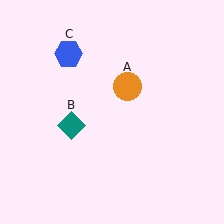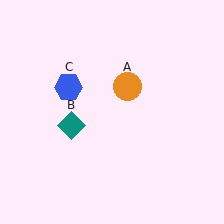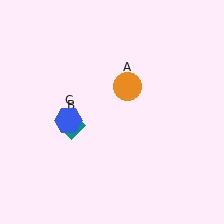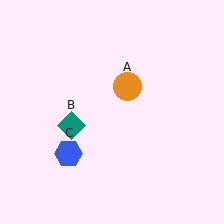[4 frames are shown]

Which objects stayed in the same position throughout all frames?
Orange circle (object A) and teal diamond (object B) remained stationary.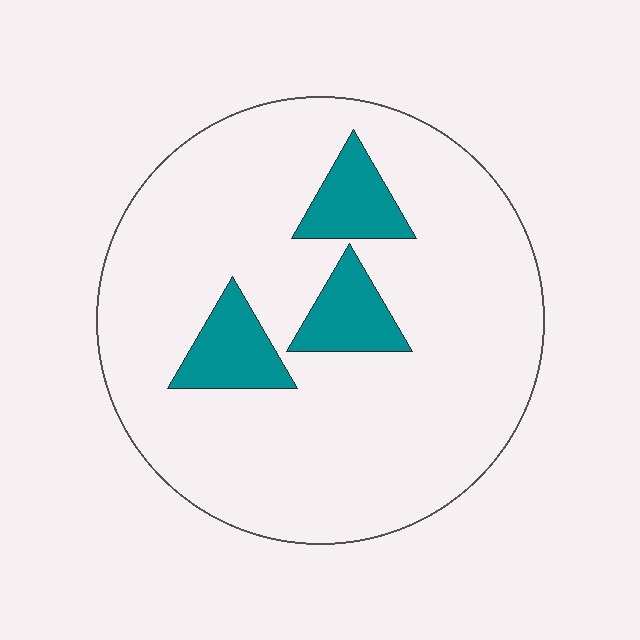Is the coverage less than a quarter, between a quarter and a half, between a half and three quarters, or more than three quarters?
Less than a quarter.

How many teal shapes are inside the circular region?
3.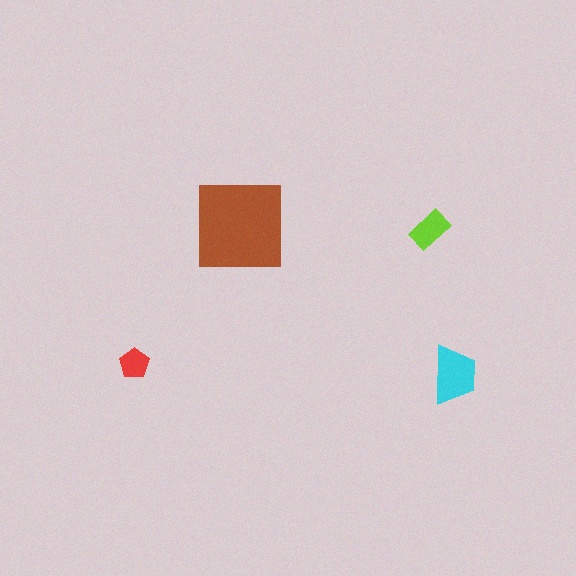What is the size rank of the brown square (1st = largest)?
1st.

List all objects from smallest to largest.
The red pentagon, the lime rectangle, the cyan trapezoid, the brown square.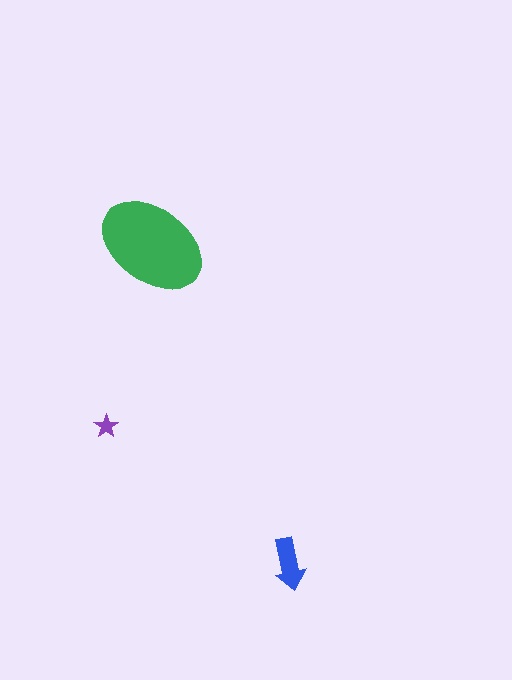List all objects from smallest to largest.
The purple star, the blue arrow, the green ellipse.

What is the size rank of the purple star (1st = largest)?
3rd.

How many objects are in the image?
There are 3 objects in the image.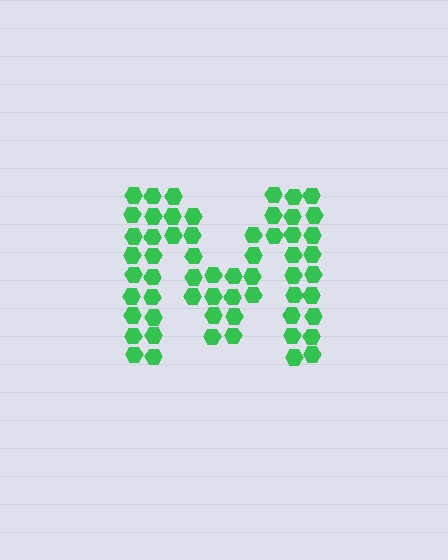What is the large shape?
The large shape is the letter M.